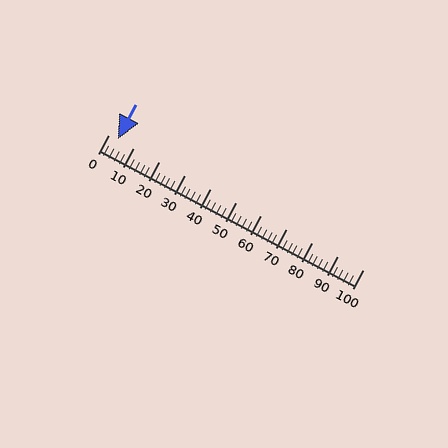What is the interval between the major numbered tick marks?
The major tick marks are spaced 10 units apart.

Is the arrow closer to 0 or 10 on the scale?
The arrow is closer to 0.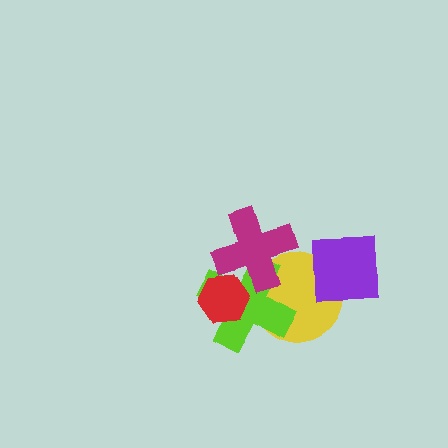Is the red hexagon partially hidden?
Yes, it is partially covered by another shape.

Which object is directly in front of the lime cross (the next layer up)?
The red hexagon is directly in front of the lime cross.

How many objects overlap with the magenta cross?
3 objects overlap with the magenta cross.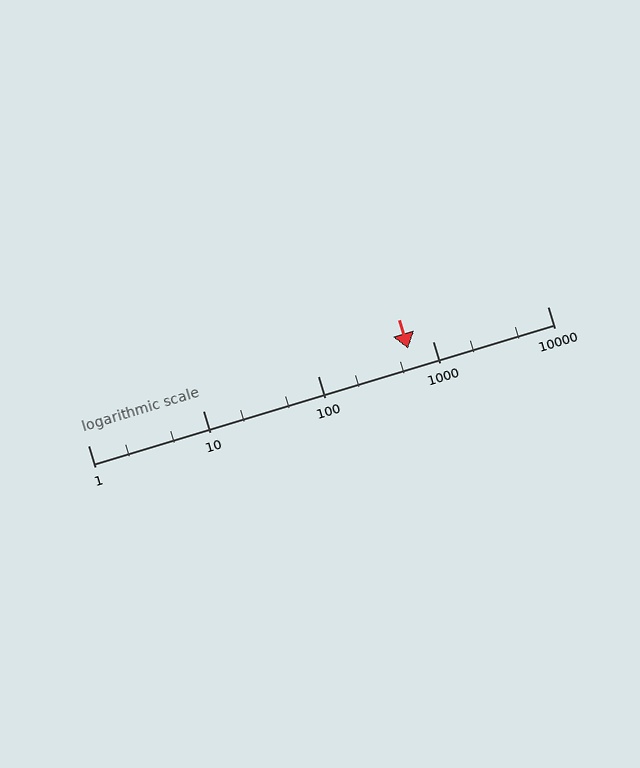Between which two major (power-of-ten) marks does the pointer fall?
The pointer is between 100 and 1000.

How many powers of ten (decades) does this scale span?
The scale spans 4 decades, from 1 to 10000.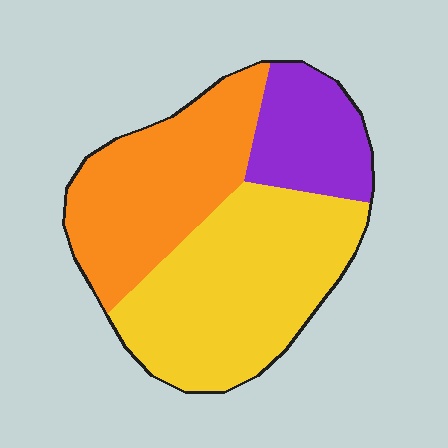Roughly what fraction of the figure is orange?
Orange takes up about one third (1/3) of the figure.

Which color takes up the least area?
Purple, at roughly 20%.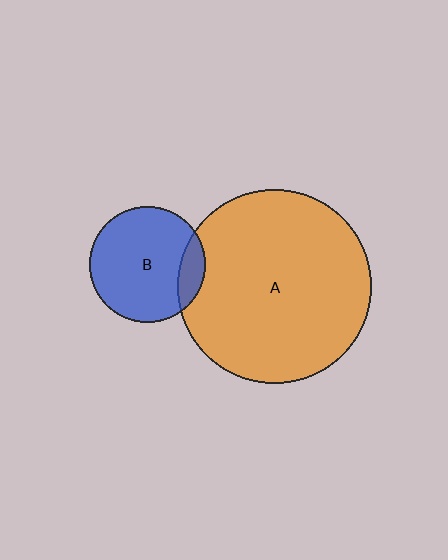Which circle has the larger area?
Circle A (orange).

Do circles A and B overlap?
Yes.